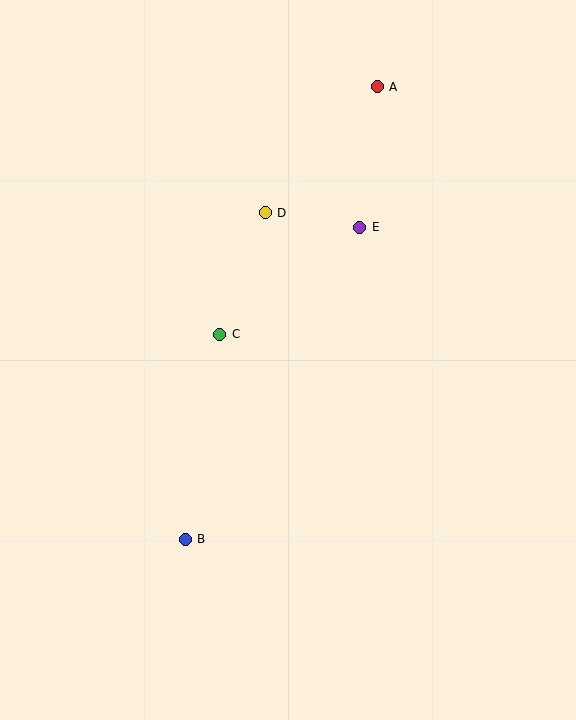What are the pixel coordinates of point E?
Point E is at (360, 227).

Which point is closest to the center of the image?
Point C at (220, 334) is closest to the center.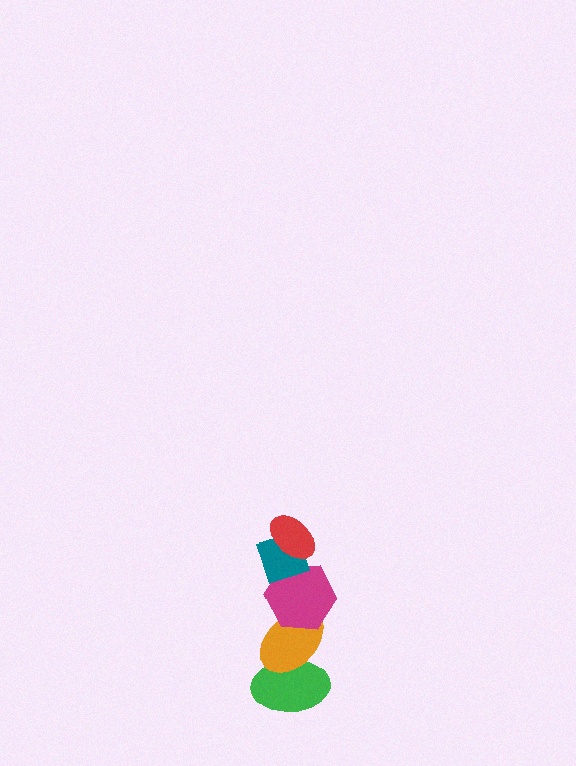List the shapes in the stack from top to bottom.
From top to bottom: the red ellipse, the teal diamond, the magenta hexagon, the orange ellipse, the green ellipse.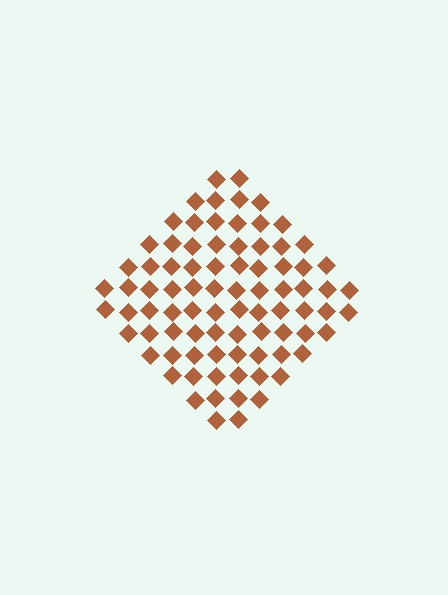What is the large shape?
The large shape is a diamond.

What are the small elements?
The small elements are diamonds.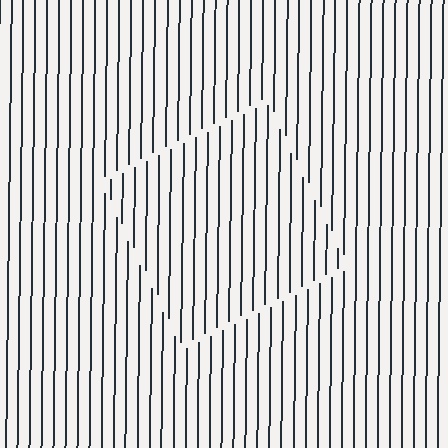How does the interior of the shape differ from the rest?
The interior of the shape contains the same grating, shifted by half a period — the contour is defined by the phase discontinuity where line-ends from the inner and outer gratings abut.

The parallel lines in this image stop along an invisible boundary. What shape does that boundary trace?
An illusory square. The interior of the shape contains the same grating, shifted by half a period — the contour is defined by the phase discontinuity where line-ends from the inner and outer gratings abut.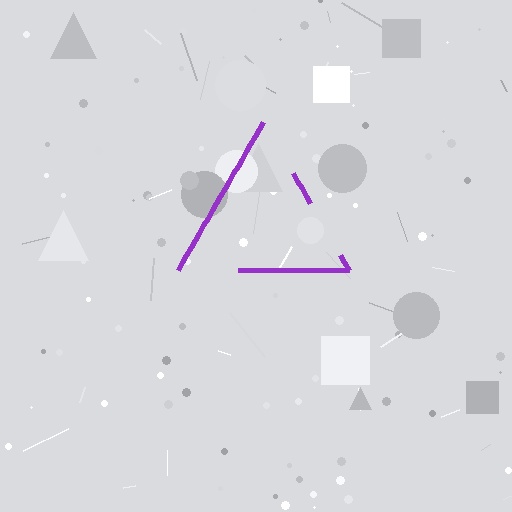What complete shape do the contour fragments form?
The contour fragments form a triangle.